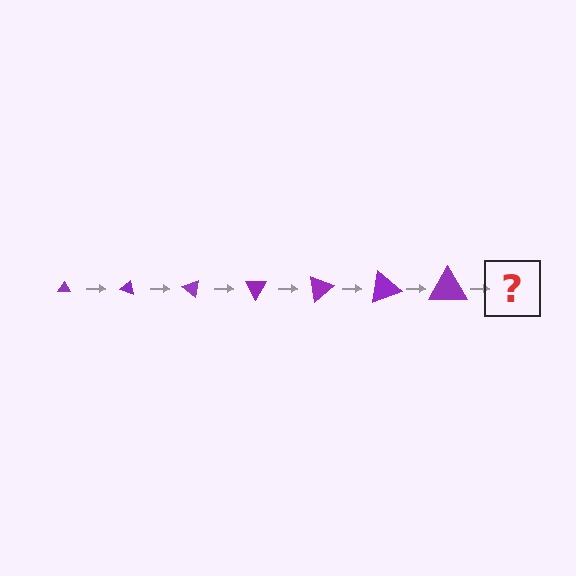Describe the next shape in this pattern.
It should be a triangle, larger than the previous one and rotated 140 degrees from the start.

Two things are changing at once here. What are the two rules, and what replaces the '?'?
The two rules are that the triangle grows larger each step and it rotates 20 degrees each step. The '?' should be a triangle, larger than the previous one and rotated 140 degrees from the start.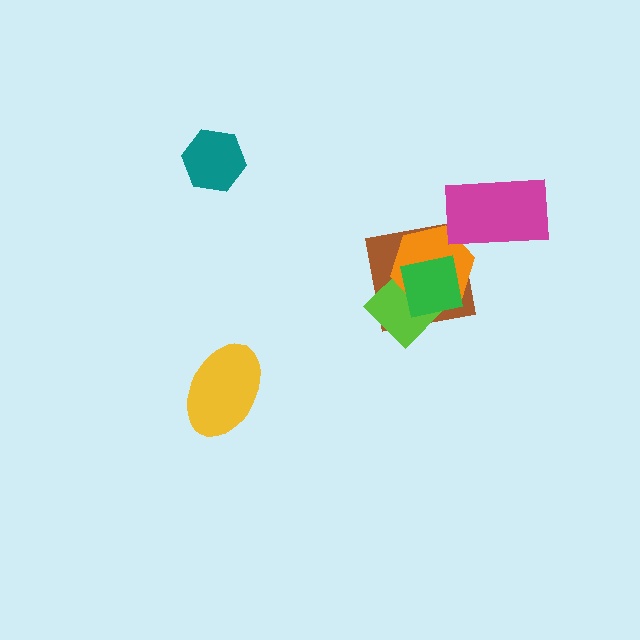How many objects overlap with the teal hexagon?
0 objects overlap with the teal hexagon.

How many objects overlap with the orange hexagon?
3 objects overlap with the orange hexagon.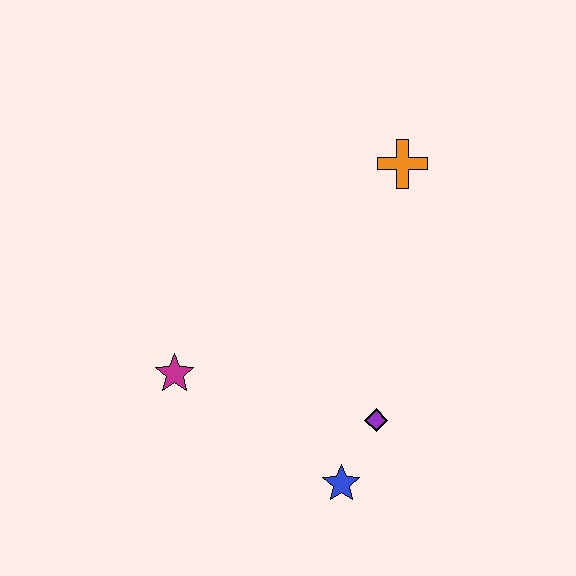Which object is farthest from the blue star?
The orange cross is farthest from the blue star.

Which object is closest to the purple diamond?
The blue star is closest to the purple diamond.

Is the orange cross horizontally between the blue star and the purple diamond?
No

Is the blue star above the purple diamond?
No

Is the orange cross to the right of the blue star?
Yes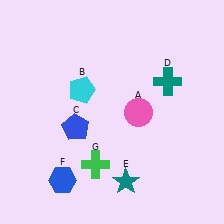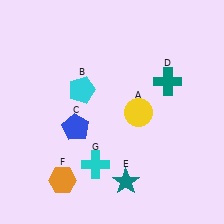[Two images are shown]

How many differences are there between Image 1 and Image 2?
There are 3 differences between the two images.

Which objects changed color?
A changed from pink to yellow. F changed from blue to orange. G changed from green to cyan.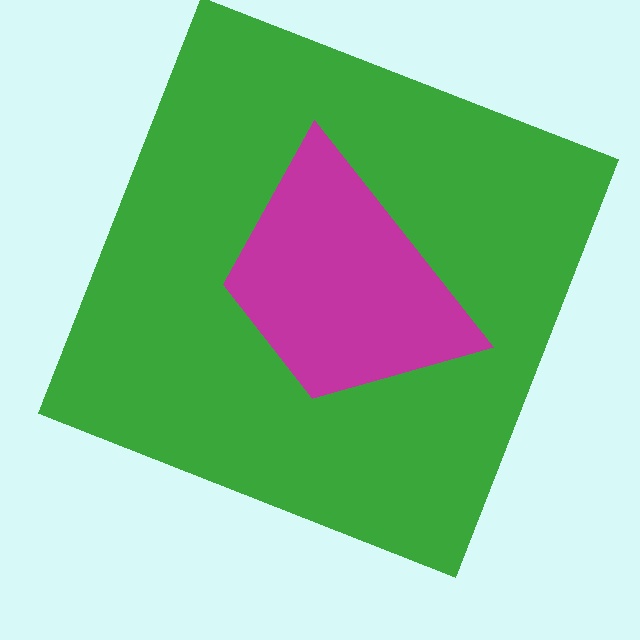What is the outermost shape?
The green square.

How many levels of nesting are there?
2.